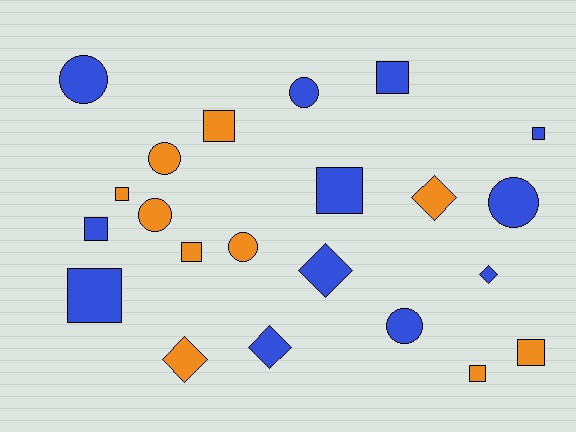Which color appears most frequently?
Blue, with 12 objects.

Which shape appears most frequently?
Square, with 10 objects.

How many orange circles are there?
There are 3 orange circles.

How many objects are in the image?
There are 22 objects.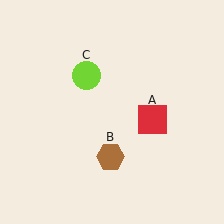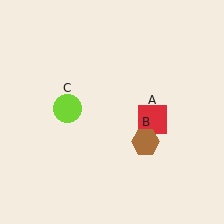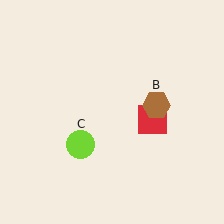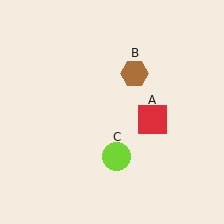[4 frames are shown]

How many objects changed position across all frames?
2 objects changed position: brown hexagon (object B), lime circle (object C).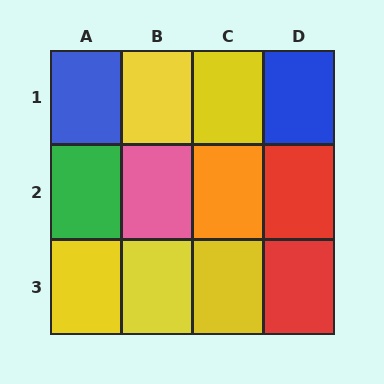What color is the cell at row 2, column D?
Red.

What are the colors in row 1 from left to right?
Blue, yellow, yellow, blue.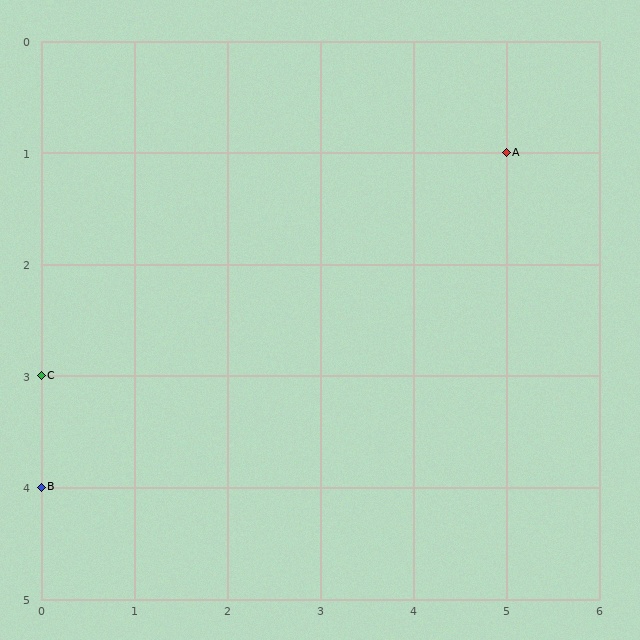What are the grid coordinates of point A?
Point A is at grid coordinates (5, 1).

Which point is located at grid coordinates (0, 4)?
Point B is at (0, 4).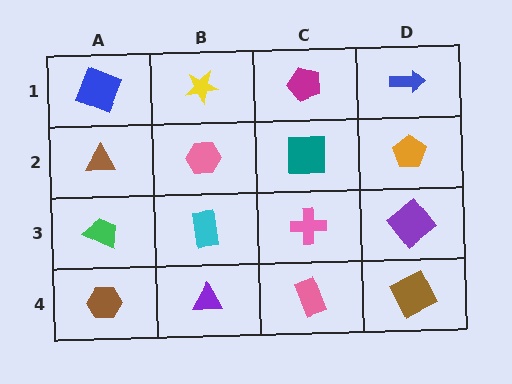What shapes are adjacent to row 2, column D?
A blue arrow (row 1, column D), a purple diamond (row 3, column D), a teal square (row 2, column C).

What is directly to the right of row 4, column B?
A pink rectangle.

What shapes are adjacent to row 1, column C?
A teal square (row 2, column C), a yellow star (row 1, column B), a blue arrow (row 1, column D).